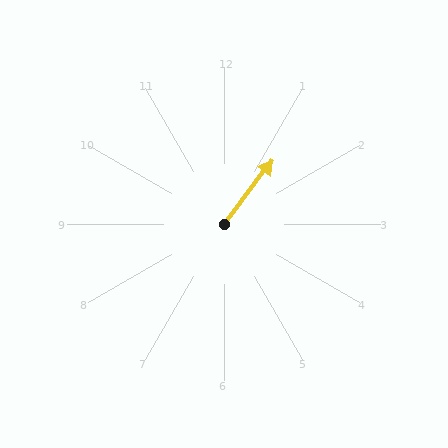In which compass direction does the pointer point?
Northeast.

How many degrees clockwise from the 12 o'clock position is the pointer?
Approximately 37 degrees.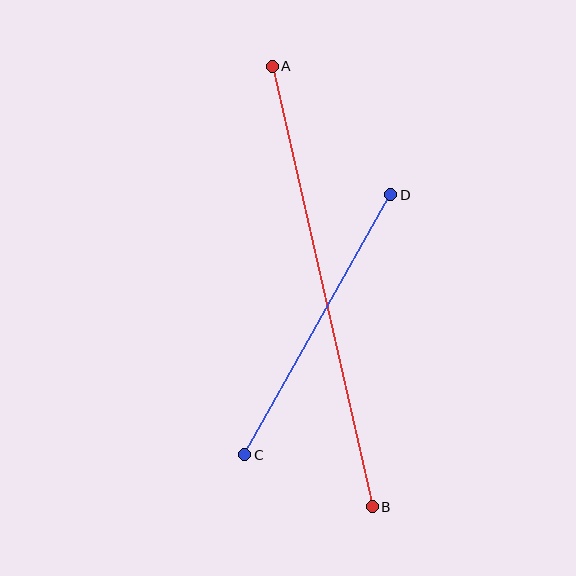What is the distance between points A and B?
The distance is approximately 452 pixels.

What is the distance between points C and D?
The distance is approximately 298 pixels.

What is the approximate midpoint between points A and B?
The midpoint is at approximately (322, 286) pixels.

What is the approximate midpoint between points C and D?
The midpoint is at approximately (318, 325) pixels.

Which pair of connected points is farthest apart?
Points A and B are farthest apart.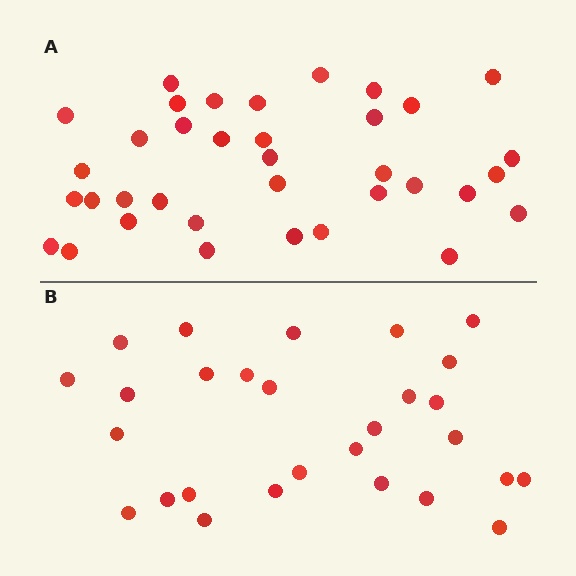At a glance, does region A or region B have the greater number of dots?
Region A (the top region) has more dots.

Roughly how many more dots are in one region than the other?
Region A has roughly 8 or so more dots than region B.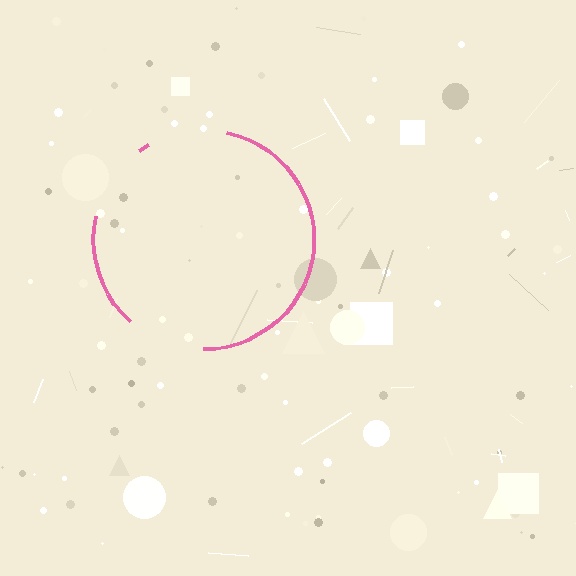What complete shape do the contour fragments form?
The contour fragments form a circle.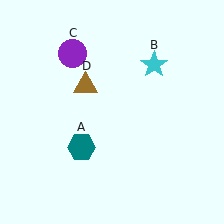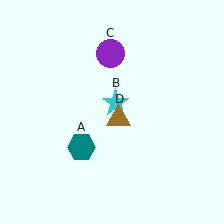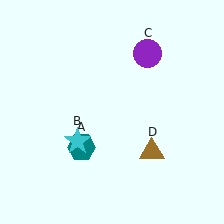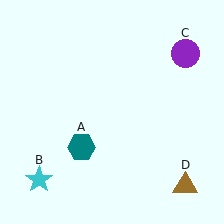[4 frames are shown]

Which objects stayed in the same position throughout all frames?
Teal hexagon (object A) remained stationary.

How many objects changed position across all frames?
3 objects changed position: cyan star (object B), purple circle (object C), brown triangle (object D).